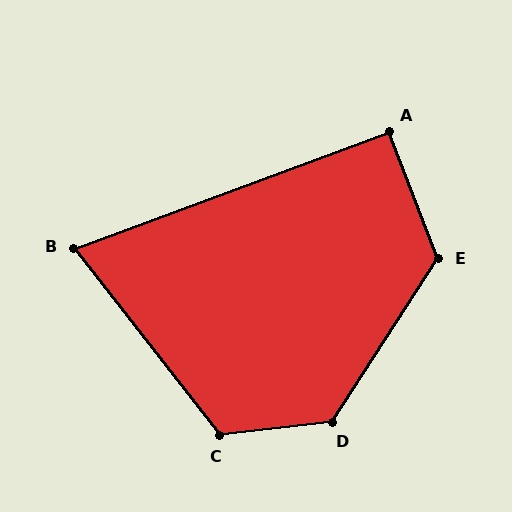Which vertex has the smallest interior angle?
B, at approximately 72 degrees.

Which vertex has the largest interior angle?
D, at approximately 130 degrees.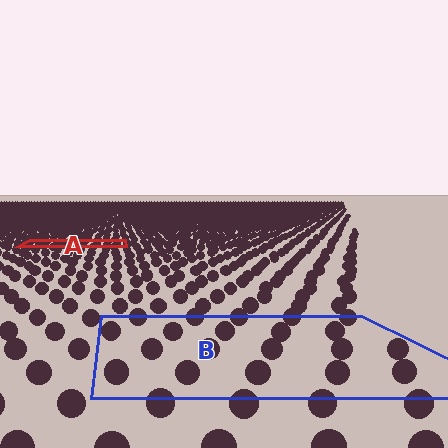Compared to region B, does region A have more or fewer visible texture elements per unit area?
Region A has more texture elements per unit area — they are packed more densely because it is farther away.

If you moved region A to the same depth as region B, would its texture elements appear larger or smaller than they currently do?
They would appear larger. At a closer depth, the same texture elements are projected at a bigger on-screen size.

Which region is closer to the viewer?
Region B is closer. The texture elements there are larger and more spread out.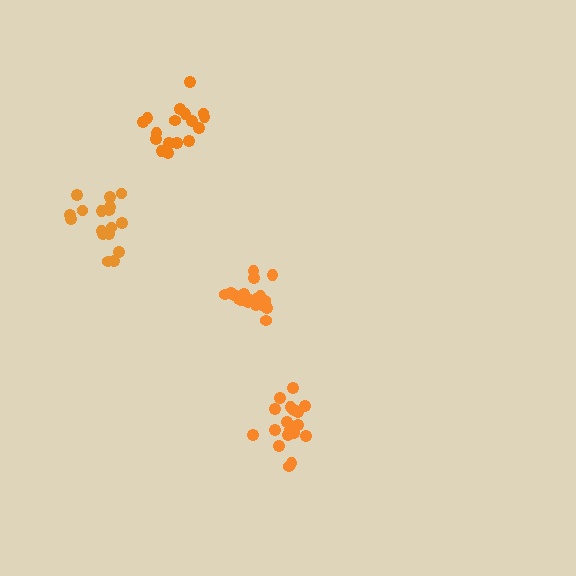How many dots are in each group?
Group 1: 17 dots, Group 2: 19 dots, Group 3: 18 dots, Group 4: 17 dots (71 total).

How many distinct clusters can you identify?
There are 4 distinct clusters.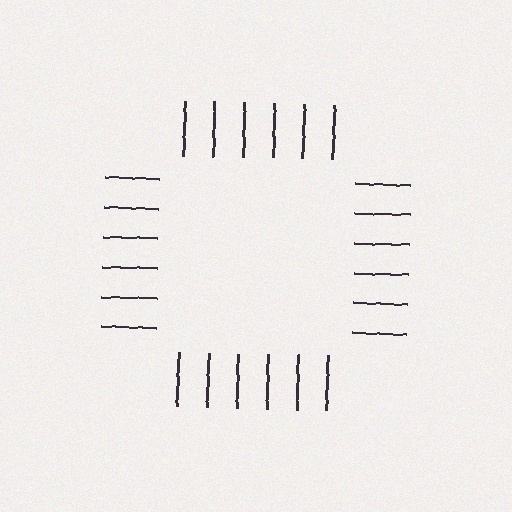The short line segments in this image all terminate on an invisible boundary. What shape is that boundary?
An illusory square — the line segments terminate on its edges but no continuous stroke is drawn.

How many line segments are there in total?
24 — 6 along each of the 4 edges.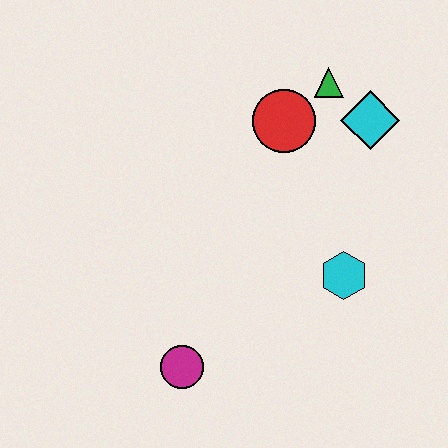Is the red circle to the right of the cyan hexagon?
No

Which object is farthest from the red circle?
The magenta circle is farthest from the red circle.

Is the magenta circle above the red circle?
No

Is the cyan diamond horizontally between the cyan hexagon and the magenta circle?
No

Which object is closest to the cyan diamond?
The green triangle is closest to the cyan diamond.